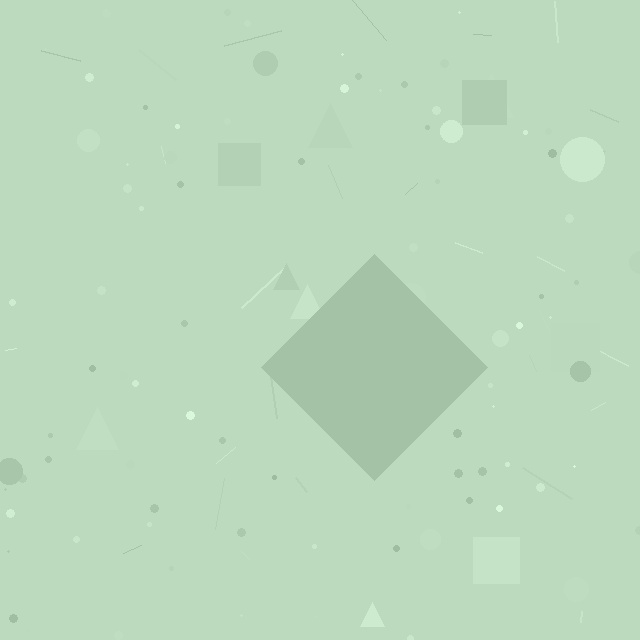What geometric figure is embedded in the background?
A diamond is embedded in the background.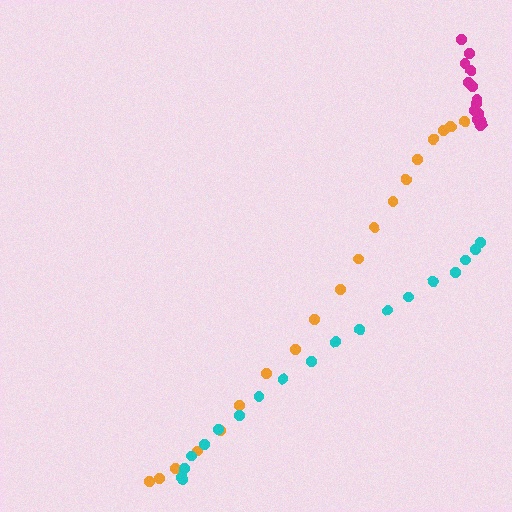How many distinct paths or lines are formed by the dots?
There are 3 distinct paths.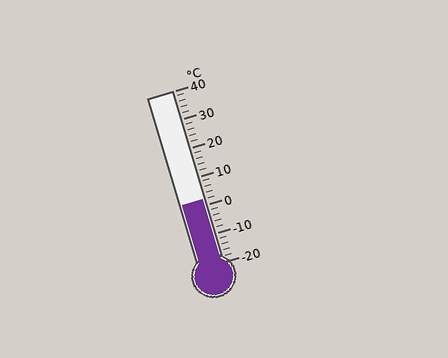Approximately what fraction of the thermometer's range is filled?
The thermometer is filled to approximately 35% of its range.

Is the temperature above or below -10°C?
The temperature is above -10°C.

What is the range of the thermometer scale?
The thermometer scale ranges from -20°C to 40°C.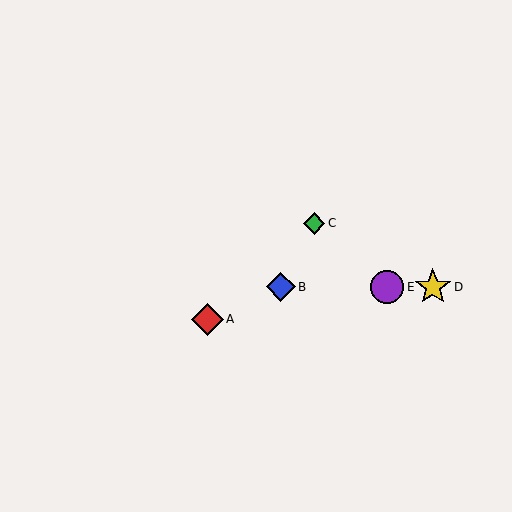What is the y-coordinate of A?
Object A is at y≈319.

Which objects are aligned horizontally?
Objects B, D, E are aligned horizontally.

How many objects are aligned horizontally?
3 objects (B, D, E) are aligned horizontally.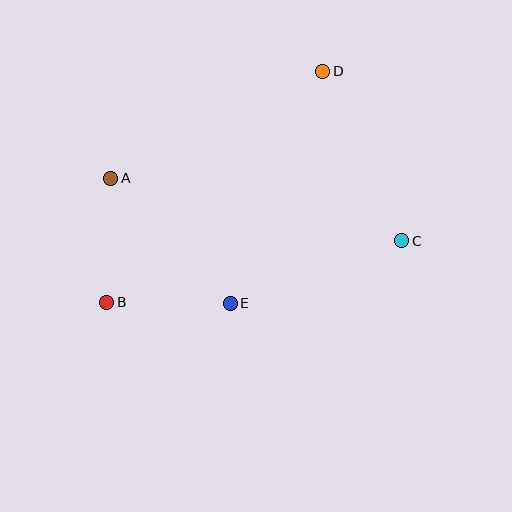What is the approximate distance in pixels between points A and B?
The distance between A and B is approximately 124 pixels.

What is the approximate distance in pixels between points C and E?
The distance between C and E is approximately 183 pixels.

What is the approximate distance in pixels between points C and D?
The distance between C and D is approximately 187 pixels.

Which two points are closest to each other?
Points B and E are closest to each other.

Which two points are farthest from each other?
Points B and D are farthest from each other.